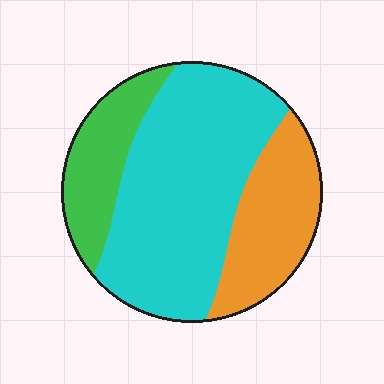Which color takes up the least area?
Green, at roughly 20%.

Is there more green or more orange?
Orange.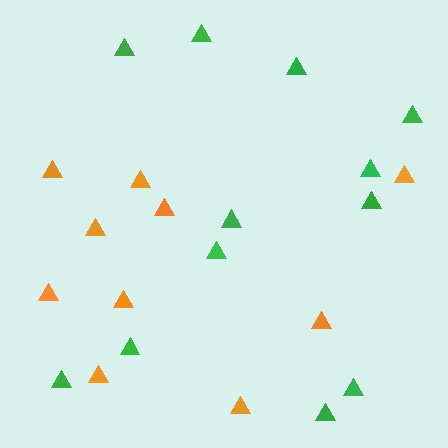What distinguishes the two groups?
There are 2 groups: one group of green triangles (12) and one group of orange triangles (10).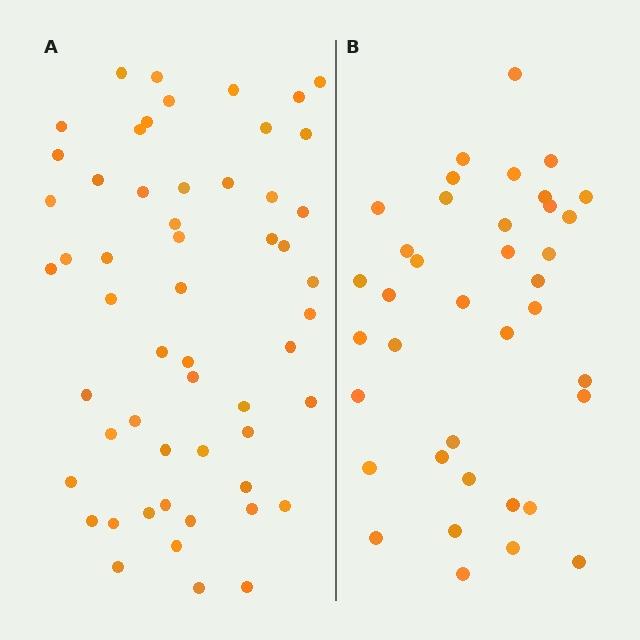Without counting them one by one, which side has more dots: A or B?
Region A (the left region) has more dots.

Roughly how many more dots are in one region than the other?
Region A has approximately 15 more dots than region B.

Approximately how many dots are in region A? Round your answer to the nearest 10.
About 60 dots. (The exact count is 55, which rounds to 60.)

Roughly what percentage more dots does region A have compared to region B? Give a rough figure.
About 45% more.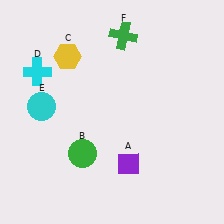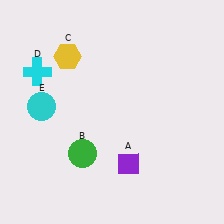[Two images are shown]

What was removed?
The green cross (F) was removed in Image 2.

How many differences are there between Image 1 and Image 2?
There is 1 difference between the two images.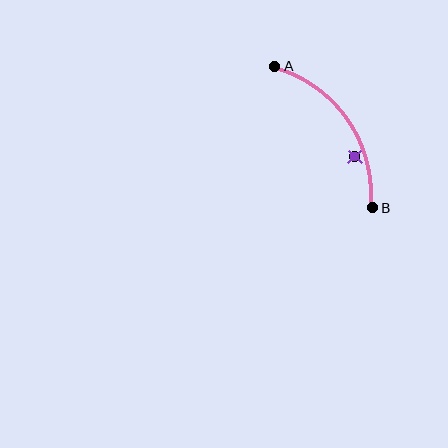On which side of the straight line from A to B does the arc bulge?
The arc bulges above and to the right of the straight line connecting A and B.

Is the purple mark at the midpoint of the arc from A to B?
No — the purple mark does not lie on the arc at all. It sits slightly inside the curve.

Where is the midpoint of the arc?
The arc midpoint is the point on the curve farthest from the straight line joining A and B. It sits above and to the right of that line.